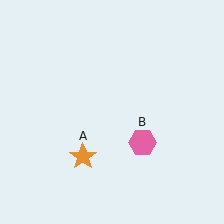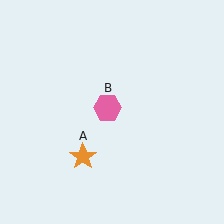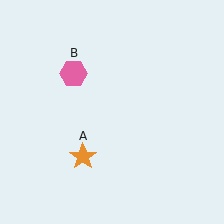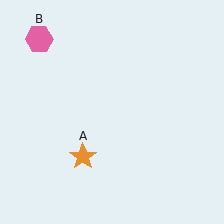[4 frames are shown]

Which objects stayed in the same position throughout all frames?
Orange star (object A) remained stationary.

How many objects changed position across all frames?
1 object changed position: pink hexagon (object B).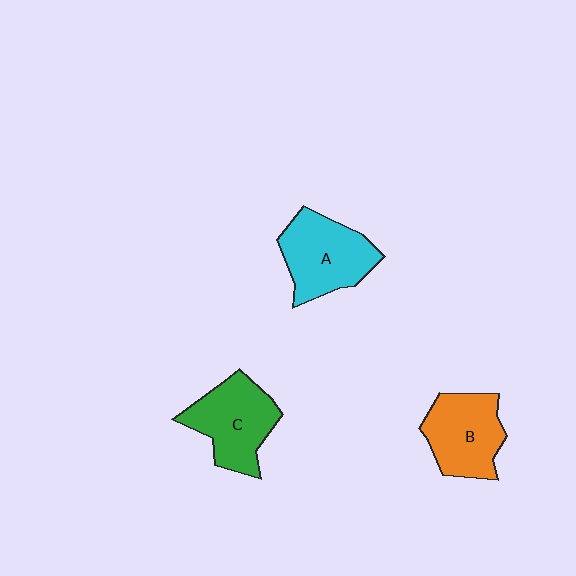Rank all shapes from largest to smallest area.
From largest to smallest: A (cyan), C (green), B (orange).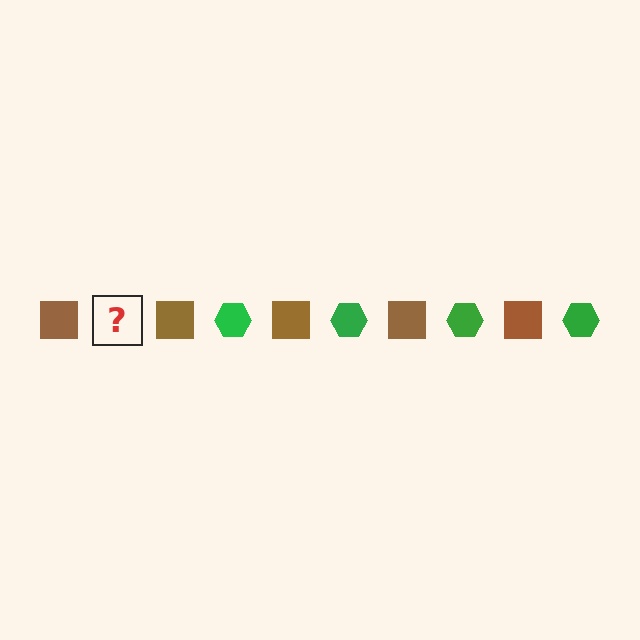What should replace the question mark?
The question mark should be replaced with a green hexagon.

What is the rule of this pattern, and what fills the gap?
The rule is that the pattern alternates between brown square and green hexagon. The gap should be filled with a green hexagon.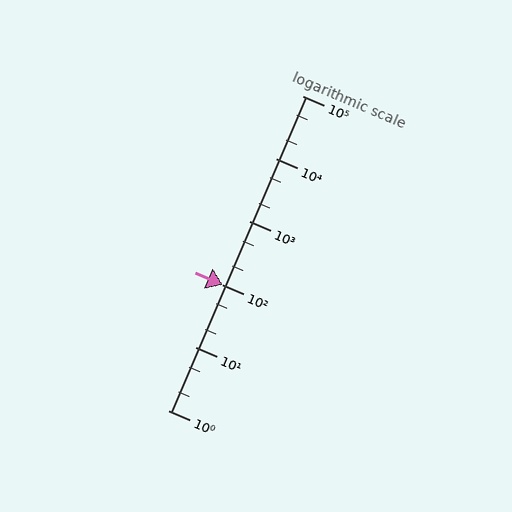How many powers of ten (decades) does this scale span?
The scale spans 5 decades, from 1 to 100000.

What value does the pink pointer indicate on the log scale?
The pointer indicates approximately 98.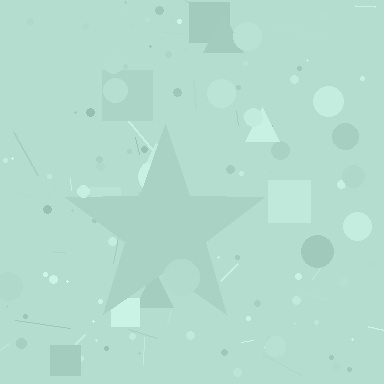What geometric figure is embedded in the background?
A star is embedded in the background.